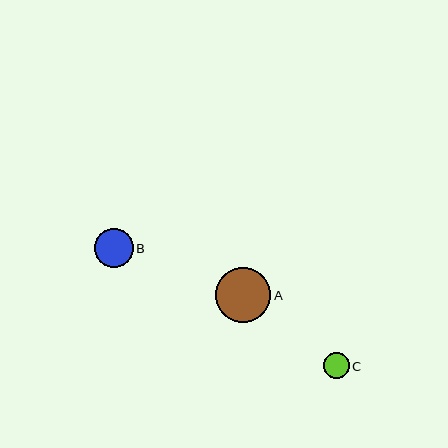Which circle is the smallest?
Circle C is the smallest with a size of approximately 26 pixels.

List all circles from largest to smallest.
From largest to smallest: A, B, C.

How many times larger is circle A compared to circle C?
Circle A is approximately 2.1 times the size of circle C.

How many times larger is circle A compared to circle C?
Circle A is approximately 2.1 times the size of circle C.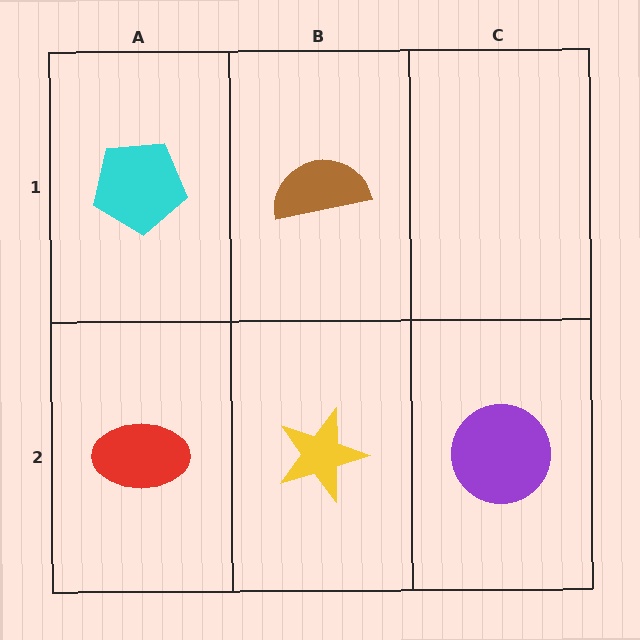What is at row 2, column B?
A yellow star.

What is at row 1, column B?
A brown semicircle.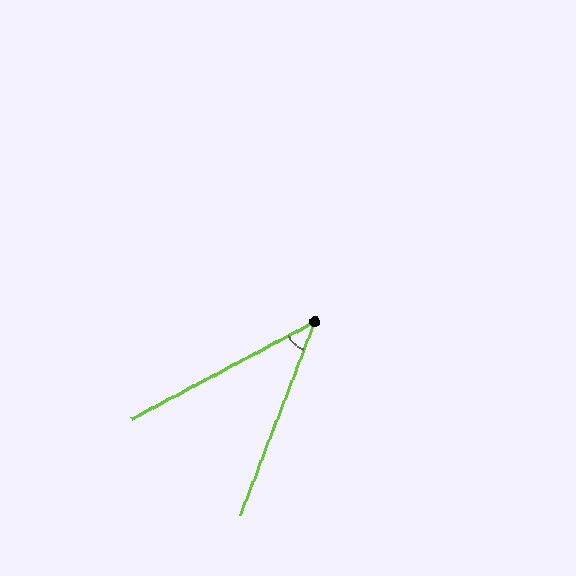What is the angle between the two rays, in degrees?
Approximately 41 degrees.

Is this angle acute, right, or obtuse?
It is acute.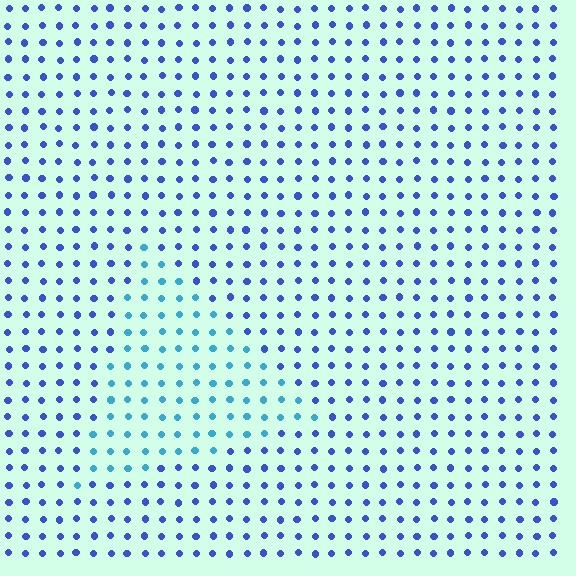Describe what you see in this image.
The image is filled with small blue elements in a uniform arrangement. A triangle-shaped region is visible where the elements are tinted to a slightly different hue, forming a subtle color boundary.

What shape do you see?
I see a triangle.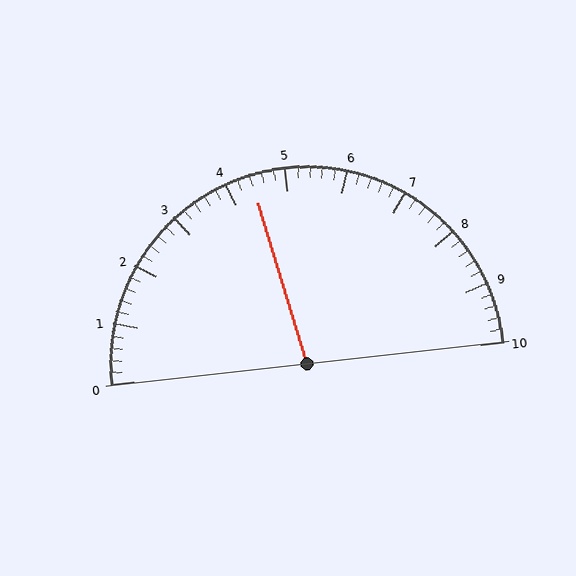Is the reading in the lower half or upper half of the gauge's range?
The reading is in the lower half of the range (0 to 10).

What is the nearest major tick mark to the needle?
The nearest major tick mark is 4.